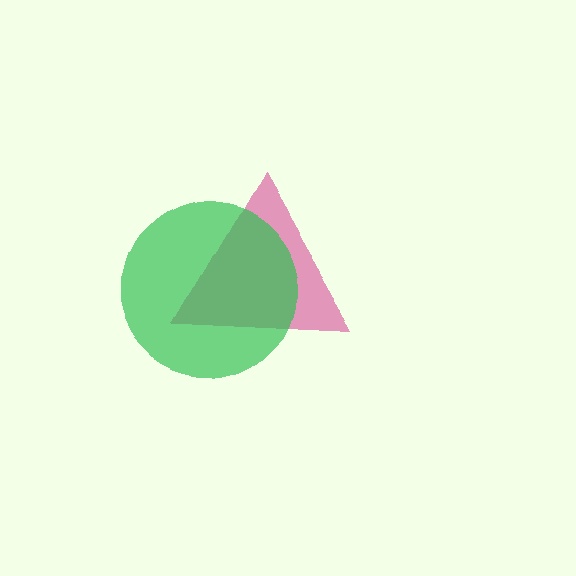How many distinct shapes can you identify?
There are 2 distinct shapes: a magenta triangle, a green circle.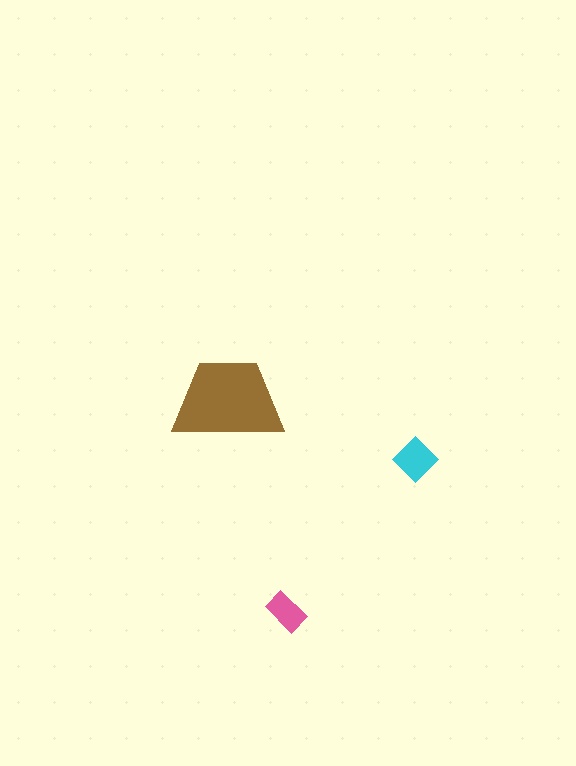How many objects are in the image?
There are 3 objects in the image.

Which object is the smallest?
The pink rectangle.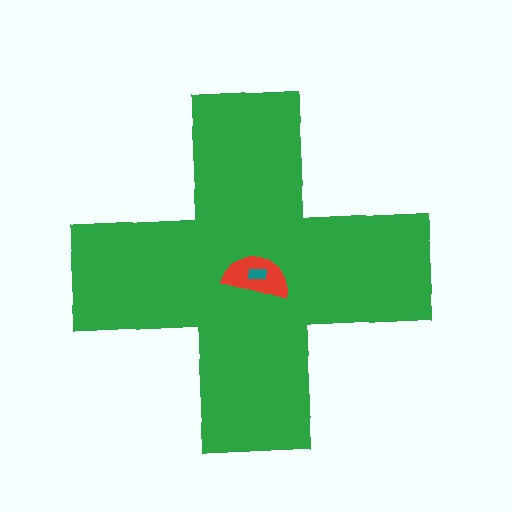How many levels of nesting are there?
3.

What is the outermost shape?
The green cross.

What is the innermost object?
The teal rectangle.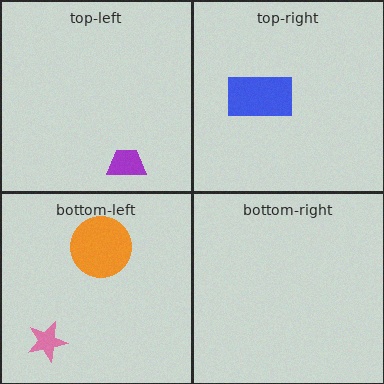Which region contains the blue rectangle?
The top-right region.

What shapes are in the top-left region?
The purple trapezoid.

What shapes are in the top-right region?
The blue rectangle.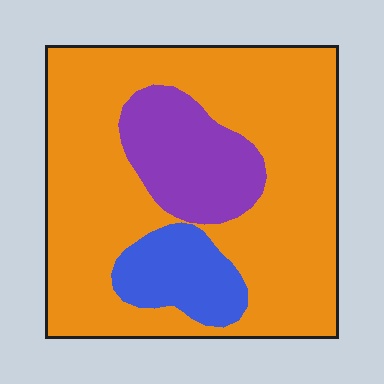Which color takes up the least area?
Blue, at roughly 10%.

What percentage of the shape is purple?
Purple covers around 15% of the shape.